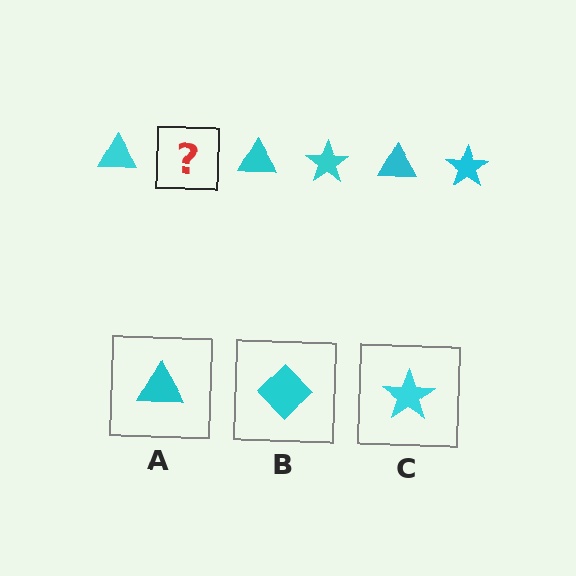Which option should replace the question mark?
Option C.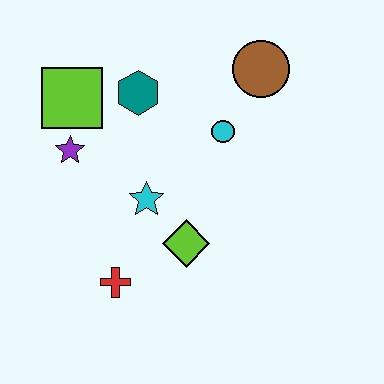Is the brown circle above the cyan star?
Yes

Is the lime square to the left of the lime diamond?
Yes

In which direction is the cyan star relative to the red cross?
The cyan star is above the red cross.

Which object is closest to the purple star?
The lime square is closest to the purple star.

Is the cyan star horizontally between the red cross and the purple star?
No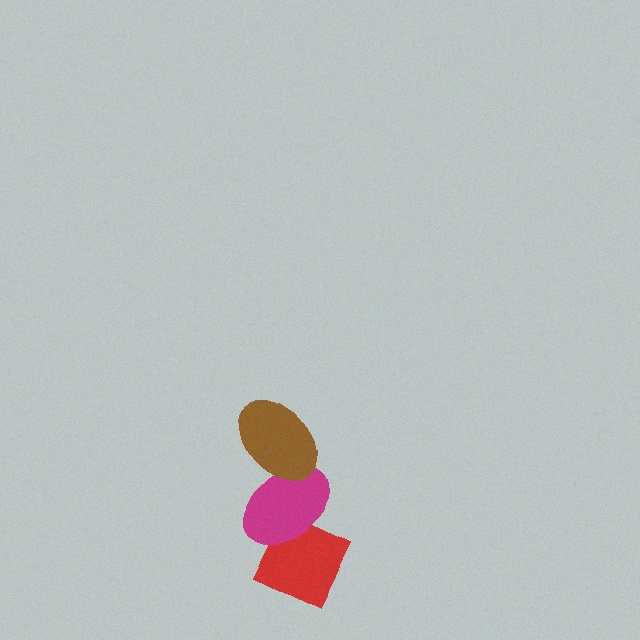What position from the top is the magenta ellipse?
The magenta ellipse is 2nd from the top.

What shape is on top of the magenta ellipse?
The brown ellipse is on top of the magenta ellipse.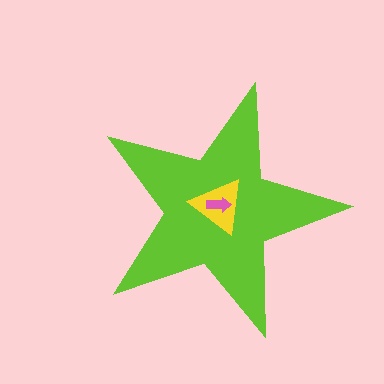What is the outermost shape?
The lime star.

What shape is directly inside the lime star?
The yellow triangle.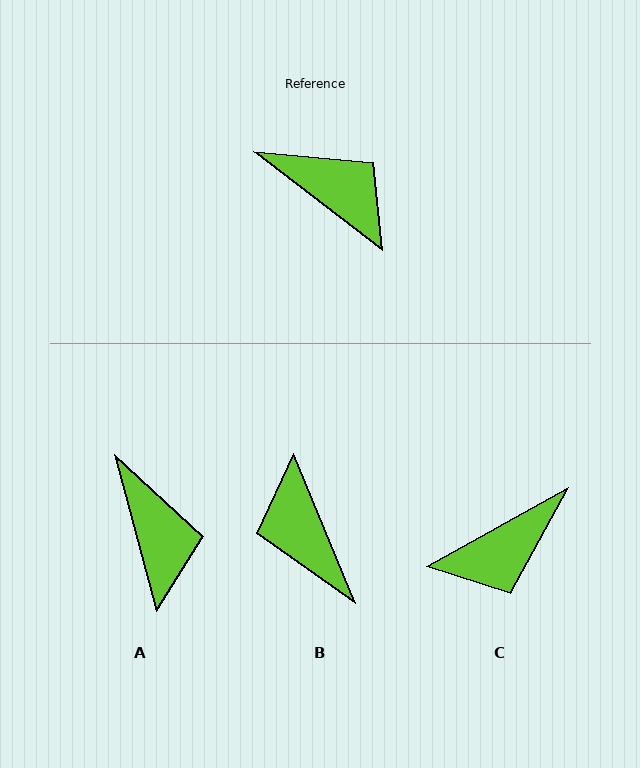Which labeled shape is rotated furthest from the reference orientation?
B, about 150 degrees away.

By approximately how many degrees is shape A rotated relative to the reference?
Approximately 38 degrees clockwise.